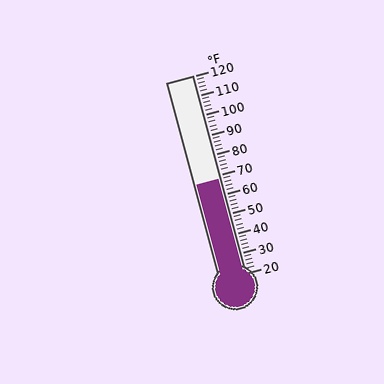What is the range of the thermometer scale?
The thermometer scale ranges from 20°F to 120°F.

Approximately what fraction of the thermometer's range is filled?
The thermometer is filled to approximately 50% of its range.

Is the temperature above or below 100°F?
The temperature is below 100°F.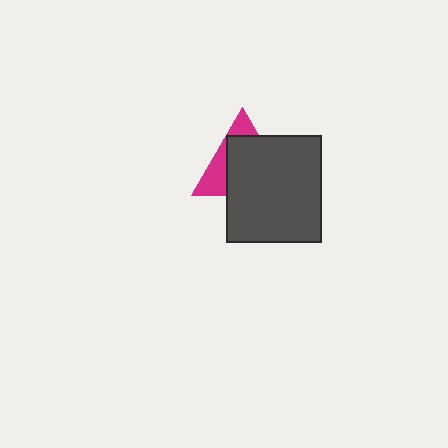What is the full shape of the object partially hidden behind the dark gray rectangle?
The partially hidden object is a magenta triangle.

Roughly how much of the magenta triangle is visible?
A small part of it is visible (roughly 33%).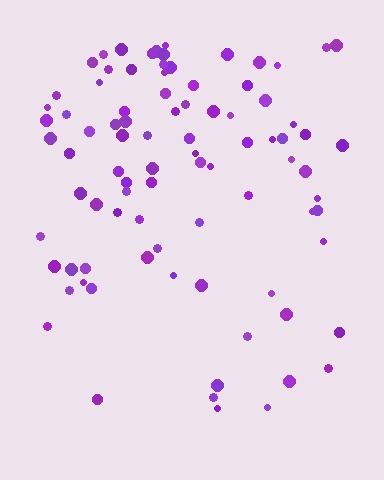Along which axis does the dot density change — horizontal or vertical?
Vertical.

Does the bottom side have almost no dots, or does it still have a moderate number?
Still a moderate number, just noticeably fewer than the top.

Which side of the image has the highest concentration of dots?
The top.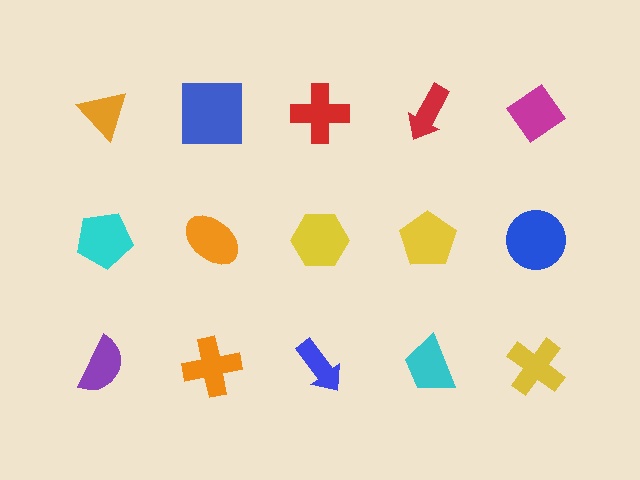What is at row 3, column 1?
A purple semicircle.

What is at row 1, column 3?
A red cross.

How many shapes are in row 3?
5 shapes.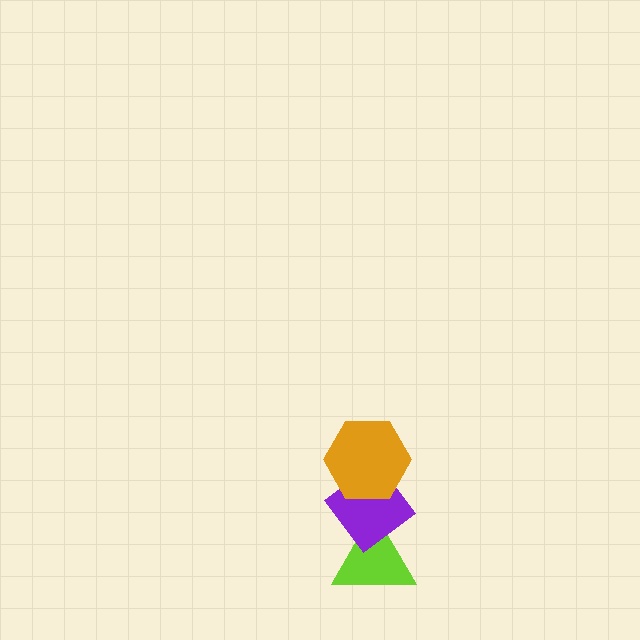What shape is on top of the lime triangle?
The purple diamond is on top of the lime triangle.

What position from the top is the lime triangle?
The lime triangle is 3rd from the top.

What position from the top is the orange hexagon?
The orange hexagon is 1st from the top.